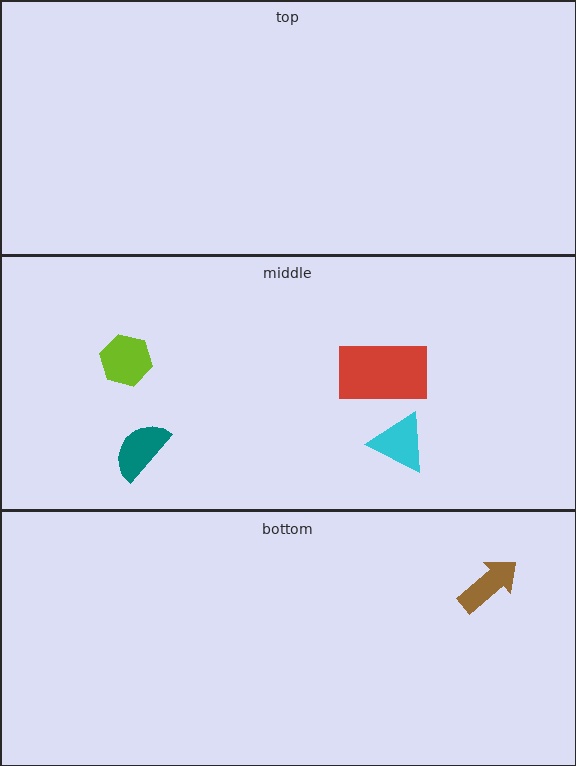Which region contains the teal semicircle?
The middle region.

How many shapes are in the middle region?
4.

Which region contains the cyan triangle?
The middle region.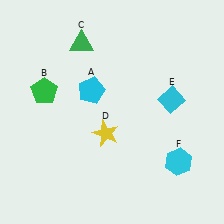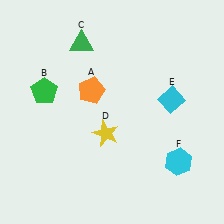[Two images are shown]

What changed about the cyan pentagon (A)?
In Image 1, A is cyan. In Image 2, it changed to orange.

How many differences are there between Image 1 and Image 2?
There is 1 difference between the two images.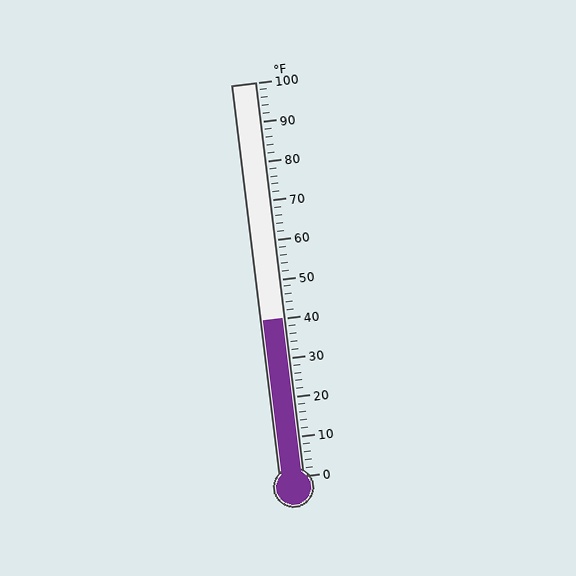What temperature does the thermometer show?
The thermometer shows approximately 40°F.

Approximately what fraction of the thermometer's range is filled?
The thermometer is filled to approximately 40% of its range.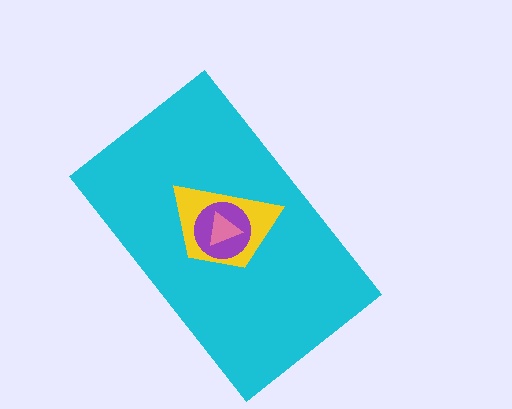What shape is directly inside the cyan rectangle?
The yellow trapezoid.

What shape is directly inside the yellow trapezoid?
The purple circle.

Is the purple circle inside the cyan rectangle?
Yes.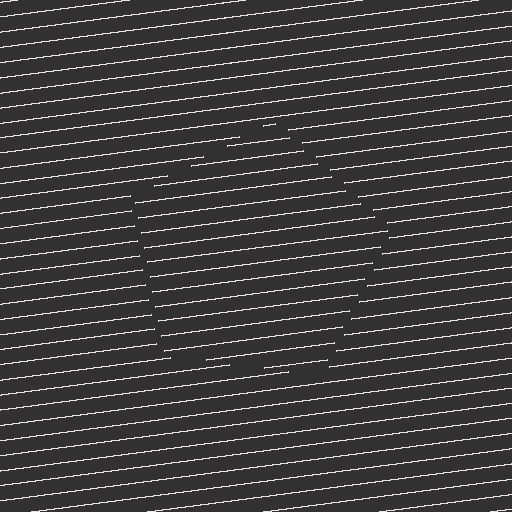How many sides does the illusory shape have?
5 sides — the line-ends trace a pentagon.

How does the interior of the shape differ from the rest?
The interior of the shape contains the same grating, shifted by half a period — the contour is defined by the phase discontinuity where line-ends from the inner and outer gratings abut.